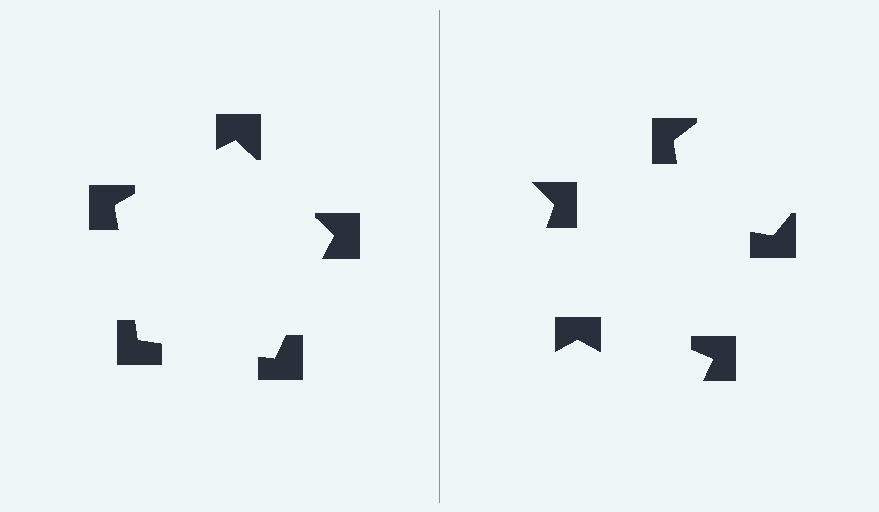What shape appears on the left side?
An illusory pentagon.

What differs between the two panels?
The notched squares are positioned identically on both sides; only the wedge orientations differ. On the left they align to a pentagon; on the right they are misaligned.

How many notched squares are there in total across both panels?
10 — 5 on each side.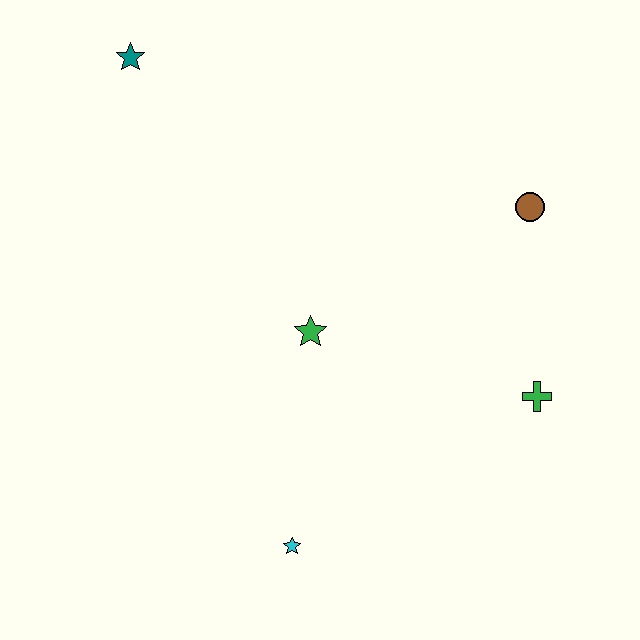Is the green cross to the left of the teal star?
No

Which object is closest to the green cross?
The brown circle is closest to the green cross.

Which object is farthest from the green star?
The teal star is farthest from the green star.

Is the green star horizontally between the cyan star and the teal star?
No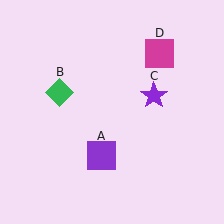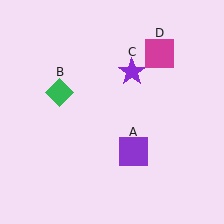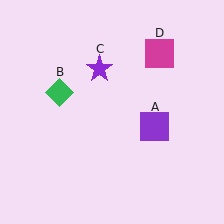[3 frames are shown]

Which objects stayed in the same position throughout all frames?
Green diamond (object B) and magenta square (object D) remained stationary.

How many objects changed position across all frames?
2 objects changed position: purple square (object A), purple star (object C).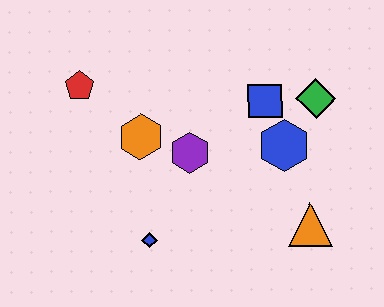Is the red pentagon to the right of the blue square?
No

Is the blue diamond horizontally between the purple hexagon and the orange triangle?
No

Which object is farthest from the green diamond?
The red pentagon is farthest from the green diamond.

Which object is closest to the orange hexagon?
The purple hexagon is closest to the orange hexagon.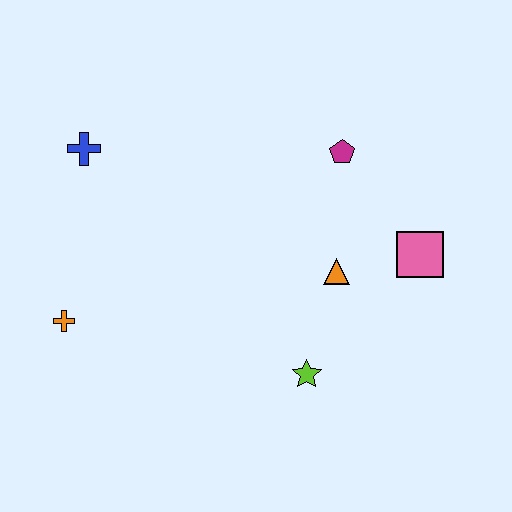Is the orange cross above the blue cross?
No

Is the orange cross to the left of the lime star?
Yes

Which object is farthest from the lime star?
The blue cross is farthest from the lime star.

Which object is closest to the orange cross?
The blue cross is closest to the orange cross.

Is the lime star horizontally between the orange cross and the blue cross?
No